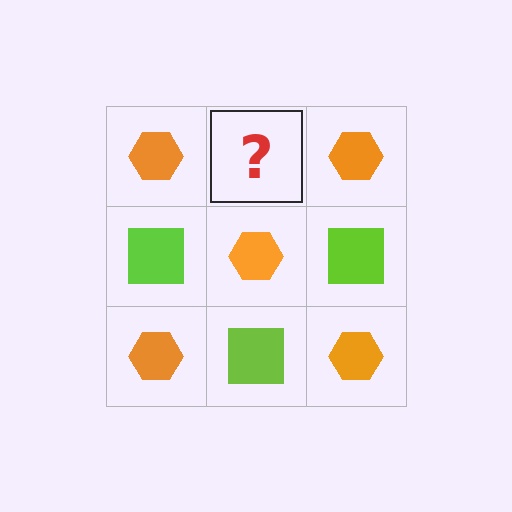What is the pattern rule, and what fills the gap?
The rule is that it alternates orange hexagon and lime square in a checkerboard pattern. The gap should be filled with a lime square.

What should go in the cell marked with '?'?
The missing cell should contain a lime square.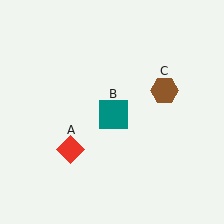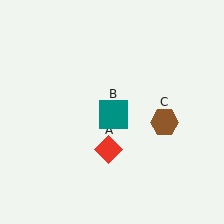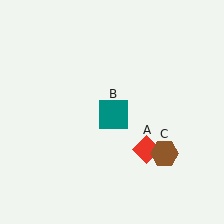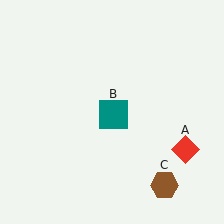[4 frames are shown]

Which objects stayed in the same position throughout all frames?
Teal square (object B) remained stationary.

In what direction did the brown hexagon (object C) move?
The brown hexagon (object C) moved down.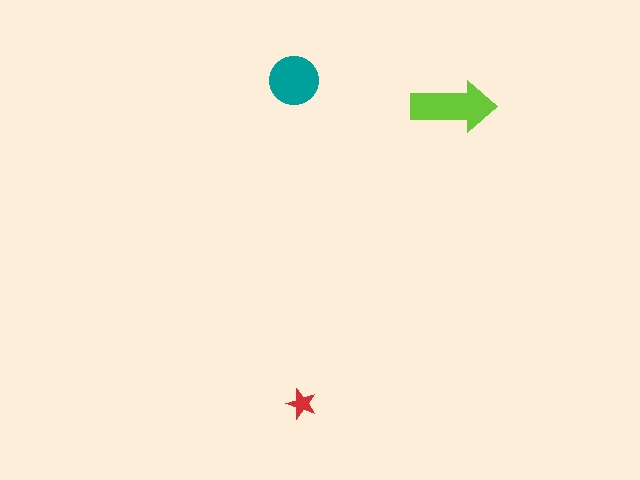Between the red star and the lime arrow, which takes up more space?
The lime arrow.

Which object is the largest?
The lime arrow.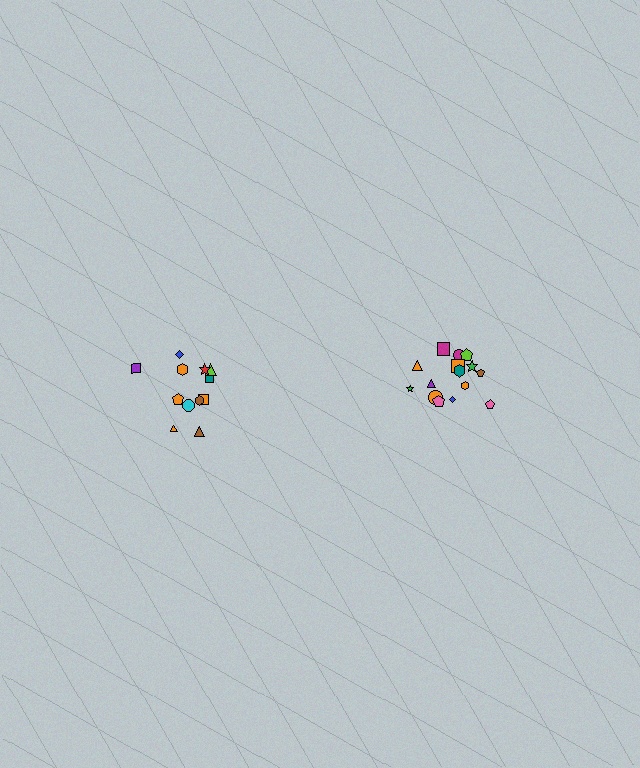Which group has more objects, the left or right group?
The right group.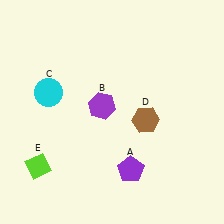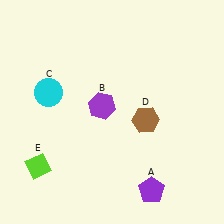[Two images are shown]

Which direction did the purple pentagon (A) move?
The purple pentagon (A) moved right.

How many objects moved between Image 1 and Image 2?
1 object moved between the two images.